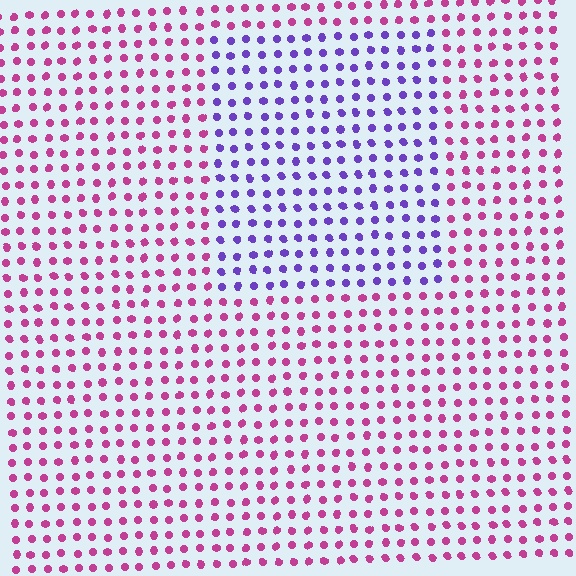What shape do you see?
I see a rectangle.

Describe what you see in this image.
The image is filled with small magenta elements in a uniform arrangement. A rectangle-shaped region is visible where the elements are tinted to a slightly different hue, forming a subtle color boundary.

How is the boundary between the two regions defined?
The boundary is defined purely by a slight shift in hue (about 59 degrees). Spacing, size, and orientation are identical on both sides.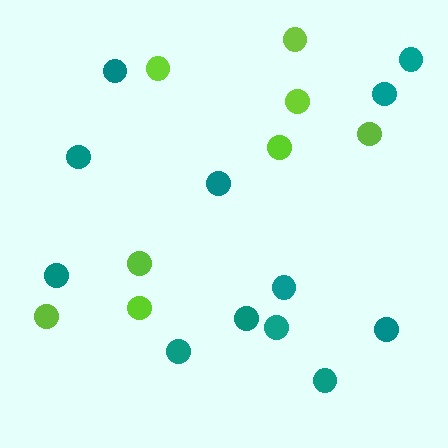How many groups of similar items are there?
There are 2 groups: one group of teal circles (12) and one group of lime circles (8).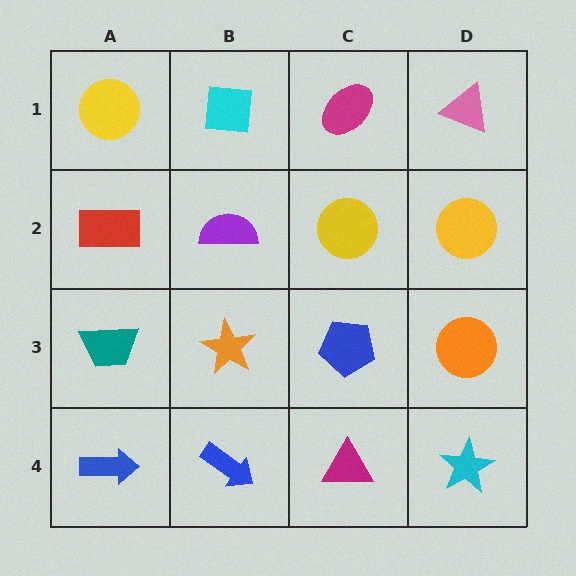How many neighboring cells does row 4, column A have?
2.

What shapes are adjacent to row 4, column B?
An orange star (row 3, column B), a blue arrow (row 4, column A), a magenta triangle (row 4, column C).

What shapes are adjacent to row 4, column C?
A blue pentagon (row 3, column C), a blue arrow (row 4, column B), a cyan star (row 4, column D).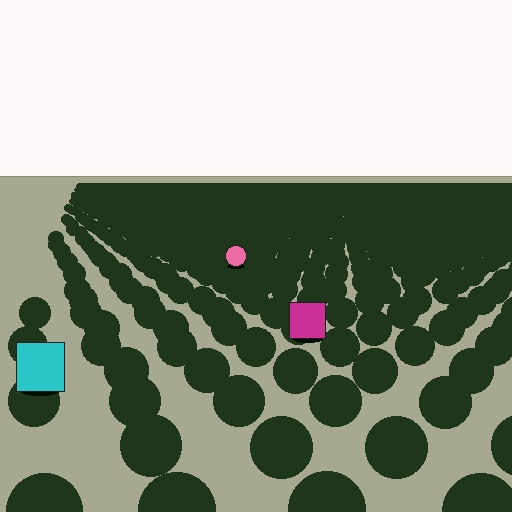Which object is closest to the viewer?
The cyan square is closest. The texture marks near it are larger and more spread out.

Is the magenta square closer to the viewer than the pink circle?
Yes. The magenta square is closer — you can tell from the texture gradient: the ground texture is coarser near it.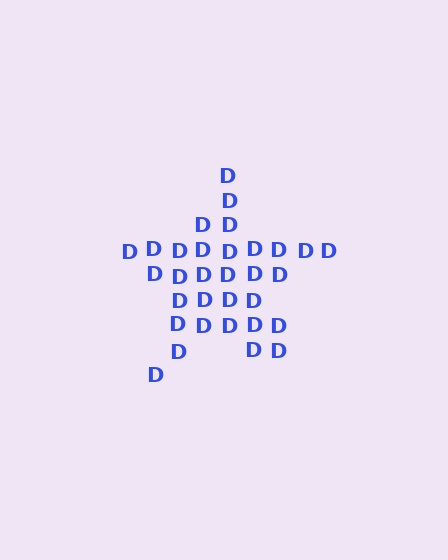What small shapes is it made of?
It is made of small letter D's.